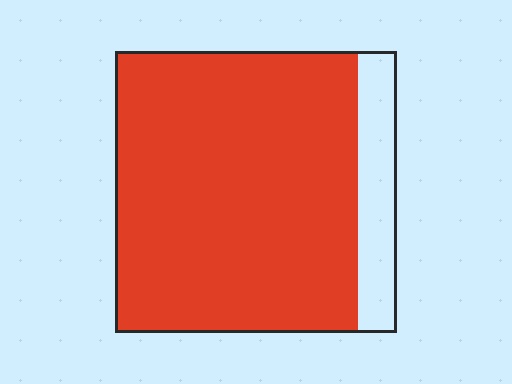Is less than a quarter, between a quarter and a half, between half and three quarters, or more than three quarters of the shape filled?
More than three quarters.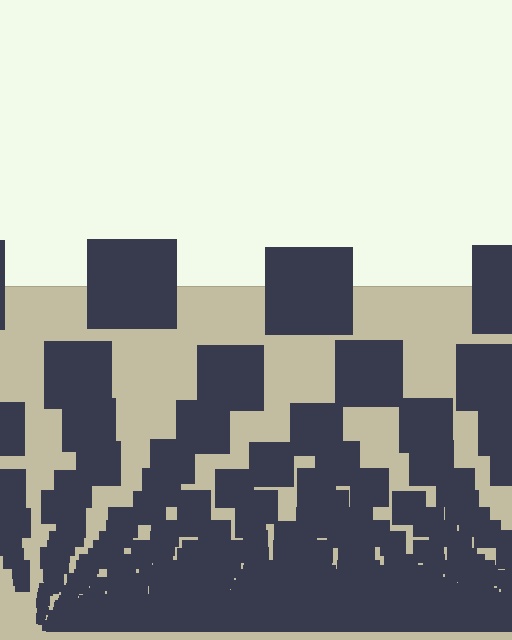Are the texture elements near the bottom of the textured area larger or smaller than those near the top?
Smaller. The gradient is inverted — elements near the bottom are smaller and denser.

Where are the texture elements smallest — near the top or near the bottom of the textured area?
Near the bottom.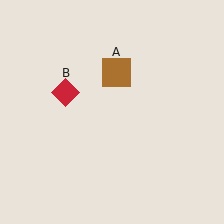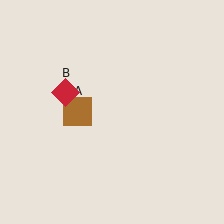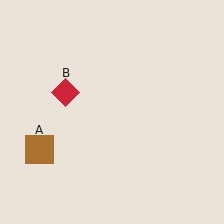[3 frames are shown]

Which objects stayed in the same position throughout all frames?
Red diamond (object B) remained stationary.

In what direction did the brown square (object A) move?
The brown square (object A) moved down and to the left.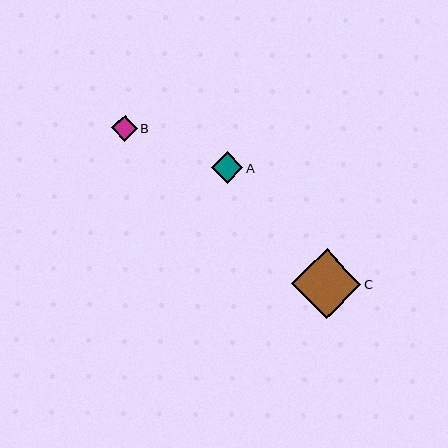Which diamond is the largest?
Diamond C is the largest with a size of approximately 69 pixels.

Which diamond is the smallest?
Diamond B is the smallest with a size of approximately 26 pixels.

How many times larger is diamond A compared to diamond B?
Diamond A is approximately 1.2 times the size of diamond B.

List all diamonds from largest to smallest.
From largest to smallest: C, A, B.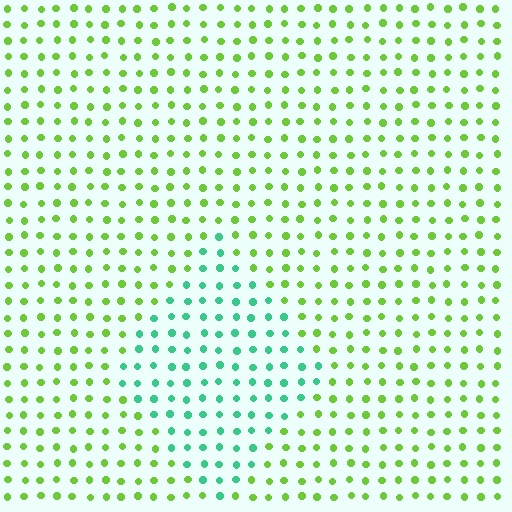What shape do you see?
I see a diamond.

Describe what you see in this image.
The image is filled with small lime elements in a uniform arrangement. A diamond-shaped region is visible where the elements are tinted to a slightly different hue, forming a subtle color boundary.